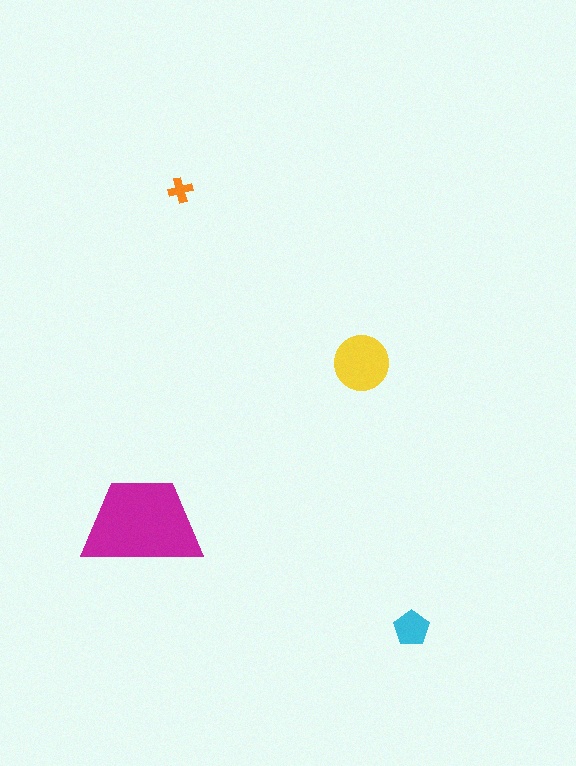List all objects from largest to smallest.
The magenta trapezoid, the yellow circle, the cyan pentagon, the orange cross.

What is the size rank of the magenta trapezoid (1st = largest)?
1st.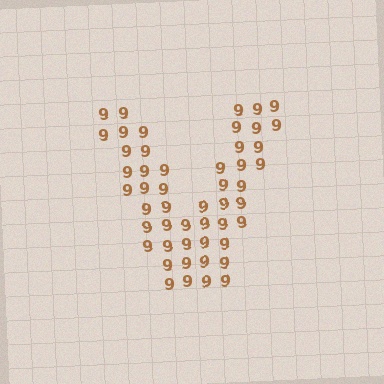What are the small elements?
The small elements are digit 9's.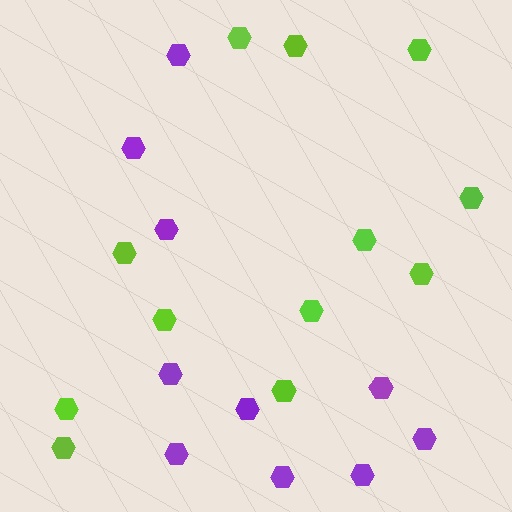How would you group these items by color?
There are 2 groups: one group of lime hexagons (12) and one group of purple hexagons (10).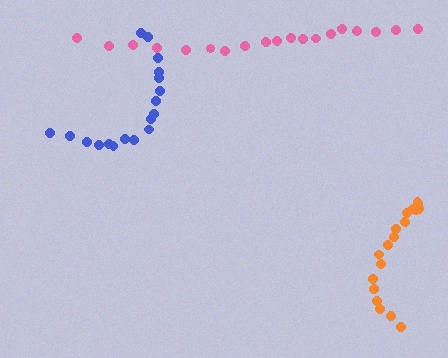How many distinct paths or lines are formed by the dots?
There are 3 distinct paths.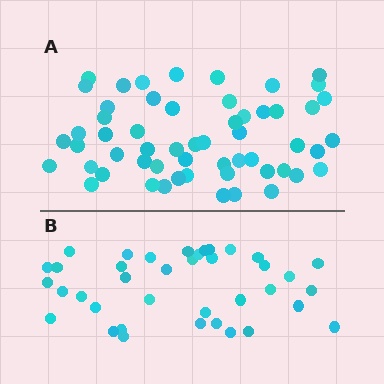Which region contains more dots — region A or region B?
Region A (the top region) has more dots.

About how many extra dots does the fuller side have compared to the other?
Region A has approximately 20 more dots than region B.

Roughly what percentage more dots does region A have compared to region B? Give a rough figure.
About 45% more.